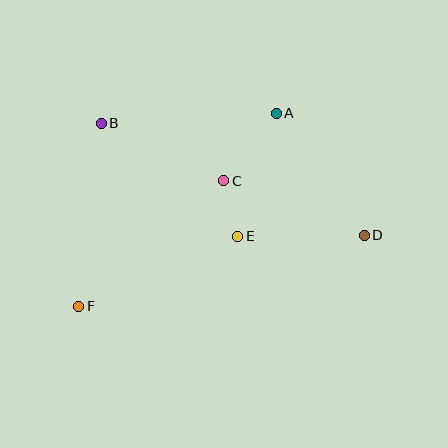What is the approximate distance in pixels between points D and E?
The distance between D and E is approximately 127 pixels.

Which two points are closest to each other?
Points C and E are closest to each other.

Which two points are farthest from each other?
Points D and F are farthest from each other.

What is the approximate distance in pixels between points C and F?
The distance between C and F is approximately 192 pixels.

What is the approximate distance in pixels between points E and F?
The distance between E and F is approximately 174 pixels.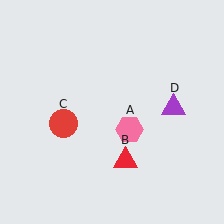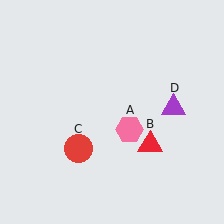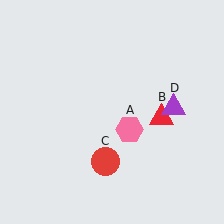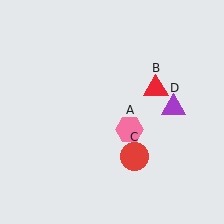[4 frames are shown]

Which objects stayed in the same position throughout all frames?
Pink hexagon (object A) and purple triangle (object D) remained stationary.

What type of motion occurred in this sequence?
The red triangle (object B), red circle (object C) rotated counterclockwise around the center of the scene.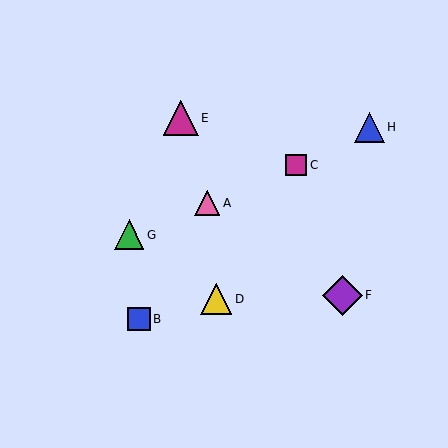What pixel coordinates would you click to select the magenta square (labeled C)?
Click at (296, 165) to select the magenta square C.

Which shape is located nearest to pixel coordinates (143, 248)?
The green triangle (labeled G) at (129, 235) is nearest to that location.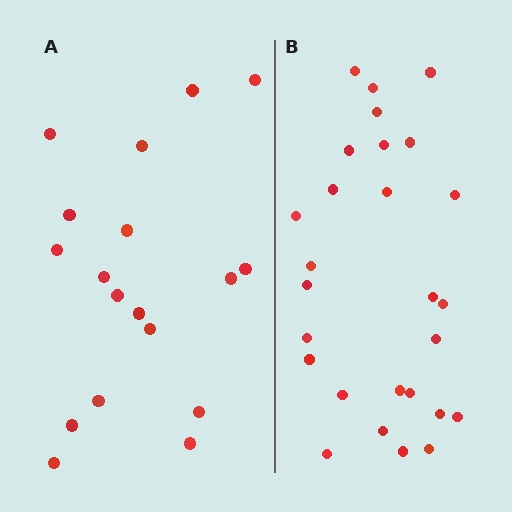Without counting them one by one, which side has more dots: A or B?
Region B (the right region) has more dots.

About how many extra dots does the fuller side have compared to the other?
Region B has roughly 8 or so more dots than region A.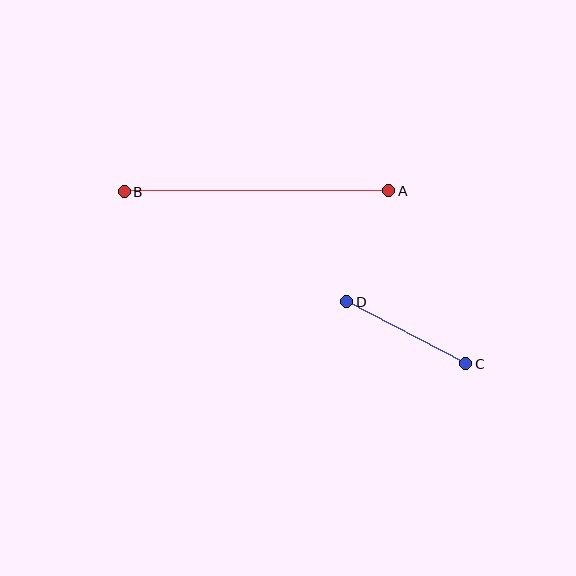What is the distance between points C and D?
The distance is approximately 134 pixels.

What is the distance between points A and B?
The distance is approximately 264 pixels.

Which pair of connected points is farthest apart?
Points A and B are farthest apart.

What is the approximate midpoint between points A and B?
The midpoint is at approximately (257, 191) pixels.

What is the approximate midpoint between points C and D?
The midpoint is at approximately (406, 333) pixels.